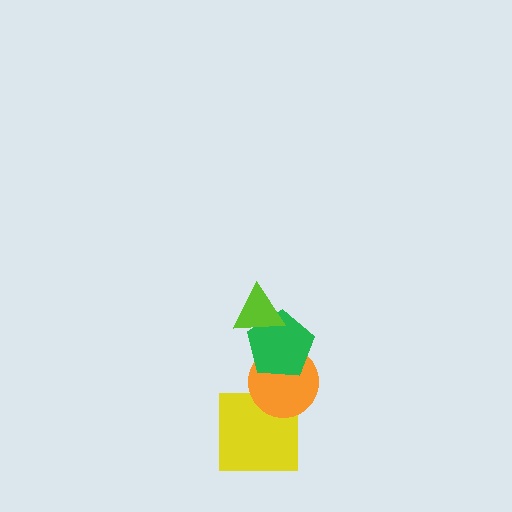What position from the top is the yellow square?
The yellow square is 4th from the top.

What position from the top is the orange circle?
The orange circle is 3rd from the top.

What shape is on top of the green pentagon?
The lime triangle is on top of the green pentagon.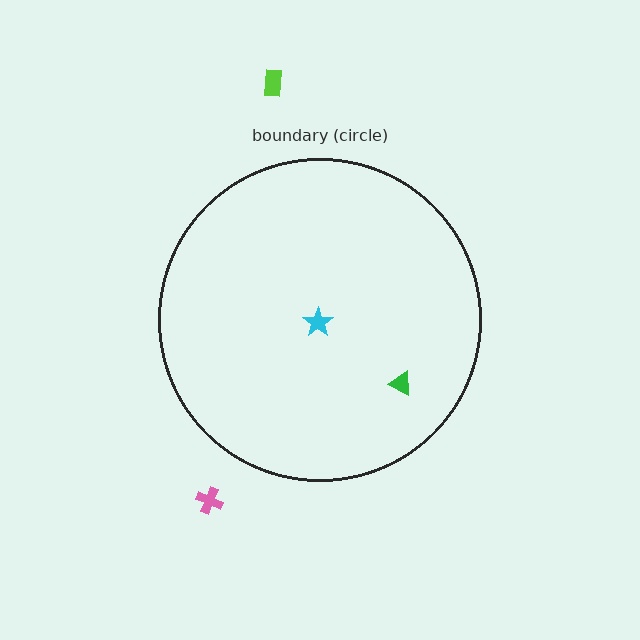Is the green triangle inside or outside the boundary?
Inside.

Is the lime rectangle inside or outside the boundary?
Outside.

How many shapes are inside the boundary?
2 inside, 2 outside.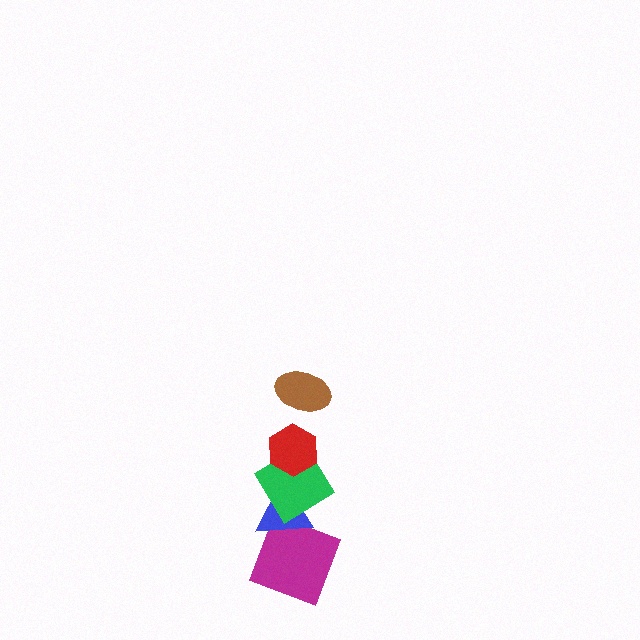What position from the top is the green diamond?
The green diamond is 3rd from the top.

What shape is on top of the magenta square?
The blue triangle is on top of the magenta square.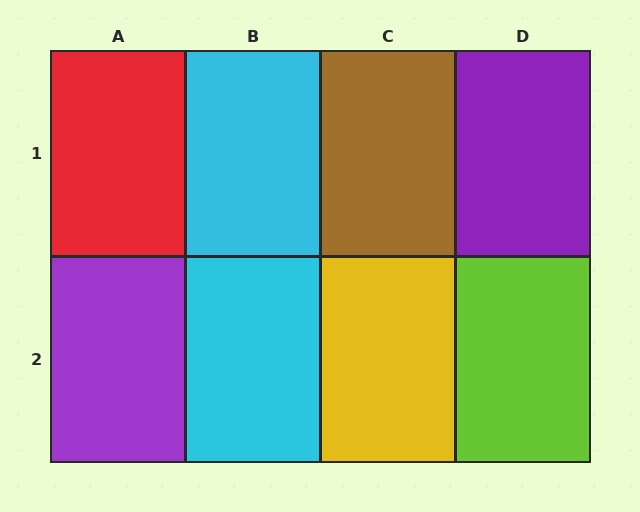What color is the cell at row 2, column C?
Yellow.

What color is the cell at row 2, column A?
Purple.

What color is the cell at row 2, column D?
Lime.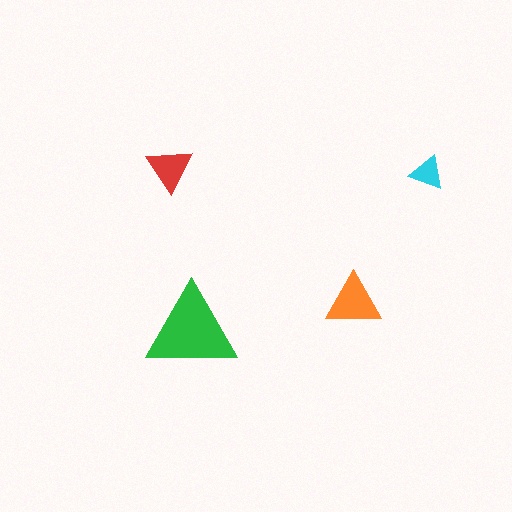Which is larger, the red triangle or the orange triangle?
The orange one.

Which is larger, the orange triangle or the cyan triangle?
The orange one.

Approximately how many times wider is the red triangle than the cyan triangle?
About 1.5 times wider.